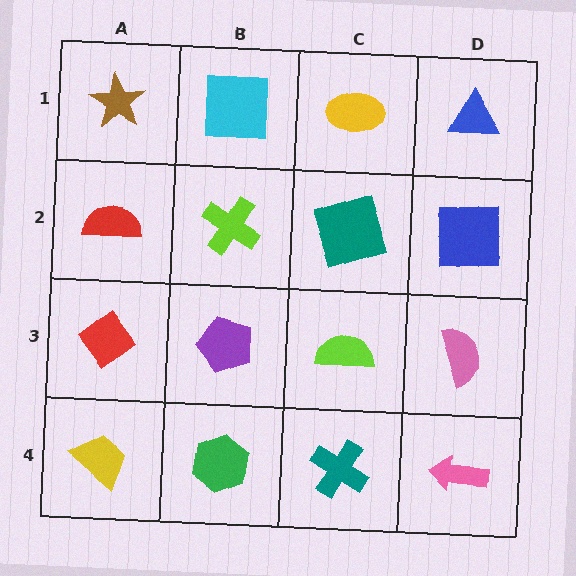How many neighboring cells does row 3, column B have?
4.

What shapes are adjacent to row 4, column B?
A purple pentagon (row 3, column B), a yellow trapezoid (row 4, column A), a teal cross (row 4, column C).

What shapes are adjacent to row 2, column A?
A brown star (row 1, column A), a red diamond (row 3, column A), a lime cross (row 2, column B).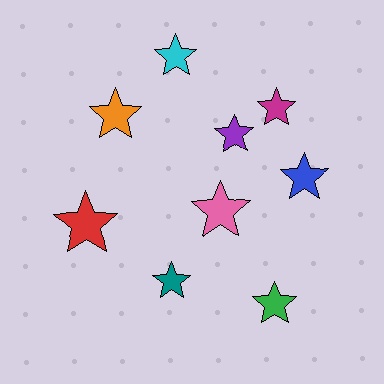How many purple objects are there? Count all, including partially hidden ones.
There is 1 purple object.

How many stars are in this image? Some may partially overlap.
There are 9 stars.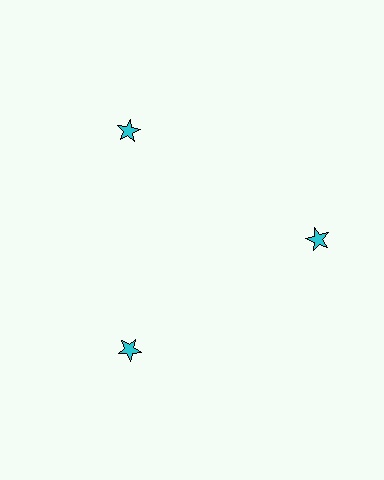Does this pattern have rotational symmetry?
Yes, this pattern has 3-fold rotational symmetry. It looks the same after rotating 120 degrees around the center.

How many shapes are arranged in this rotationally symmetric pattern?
There are 3 shapes, arranged in 3 groups of 1.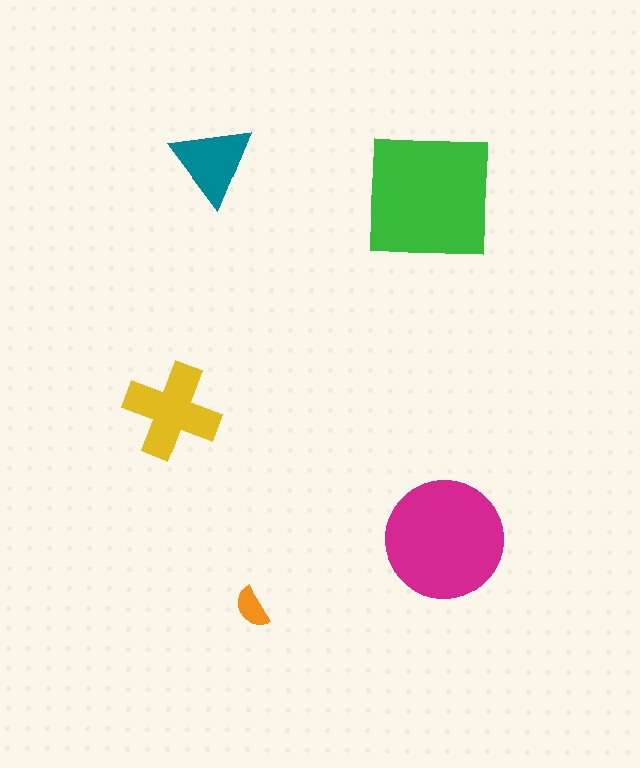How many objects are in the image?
There are 5 objects in the image.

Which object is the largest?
The green square.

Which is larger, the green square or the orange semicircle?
The green square.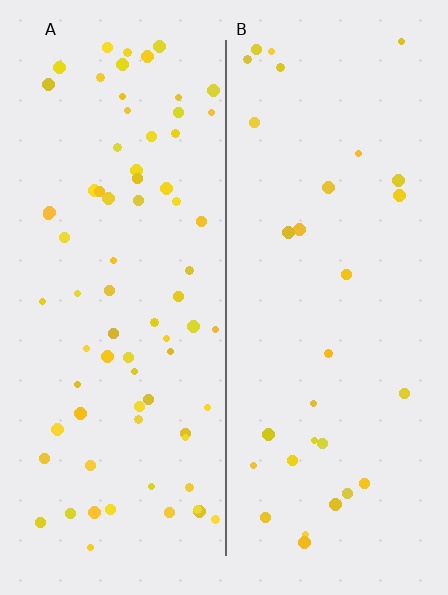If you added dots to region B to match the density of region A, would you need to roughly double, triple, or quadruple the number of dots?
Approximately double.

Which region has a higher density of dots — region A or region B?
A (the left).